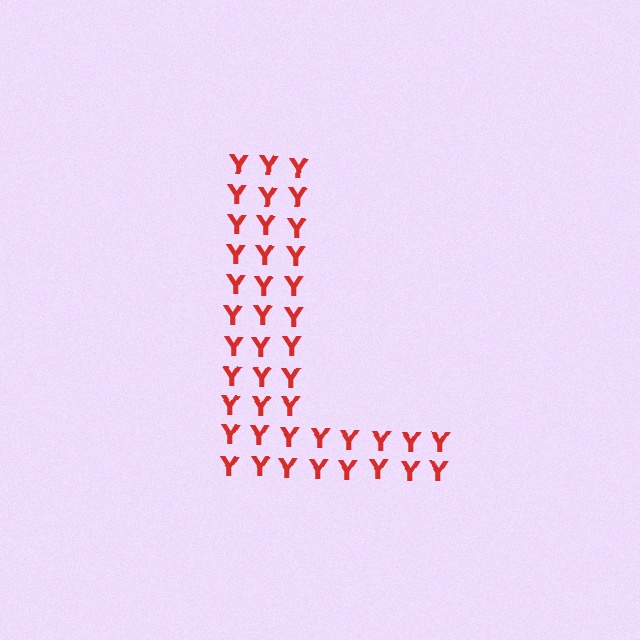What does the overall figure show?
The overall figure shows the letter L.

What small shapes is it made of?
It is made of small letter Y's.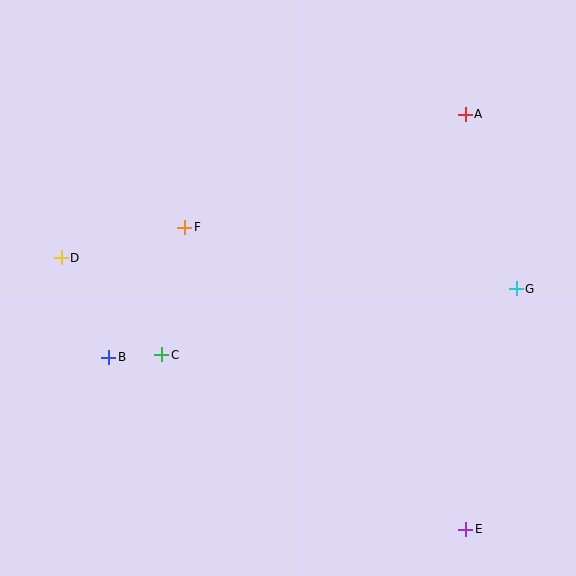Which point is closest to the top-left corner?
Point D is closest to the top-left corner.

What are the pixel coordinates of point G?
Point G is at (516, 289).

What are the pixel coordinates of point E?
Point E is at (466, 529).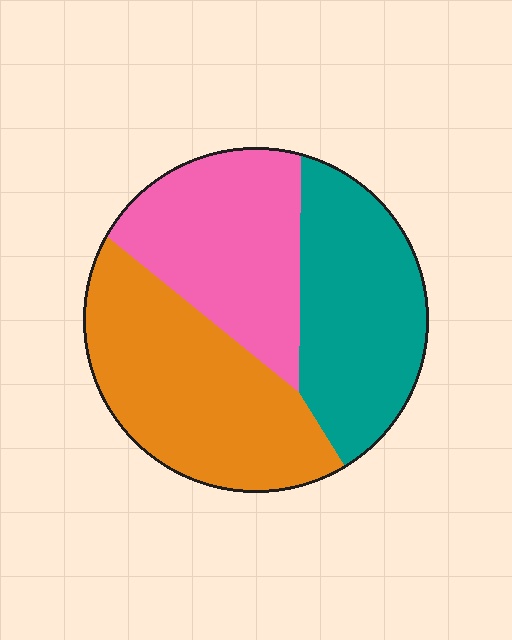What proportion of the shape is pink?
Pink covers 30% of the shape.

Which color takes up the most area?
Orange, at roughly 40%.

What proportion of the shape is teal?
Teal takes up between a sixth and a third of the shape.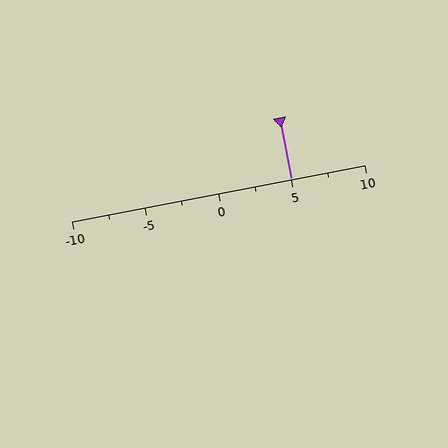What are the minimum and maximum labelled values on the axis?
The axis runs from -10 to 10.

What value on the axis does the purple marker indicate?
The marker indicates approximately 5.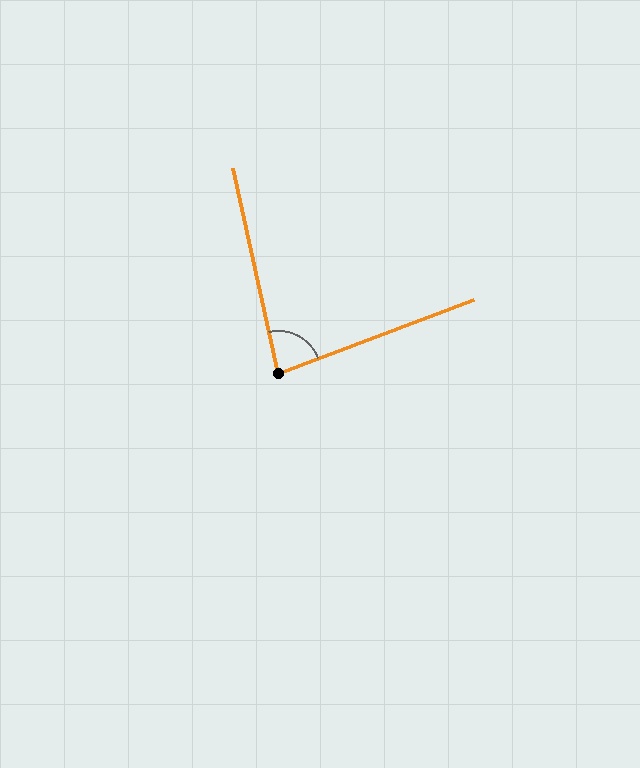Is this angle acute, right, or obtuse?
It is acute.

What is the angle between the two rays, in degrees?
Approximately 82 degrees.